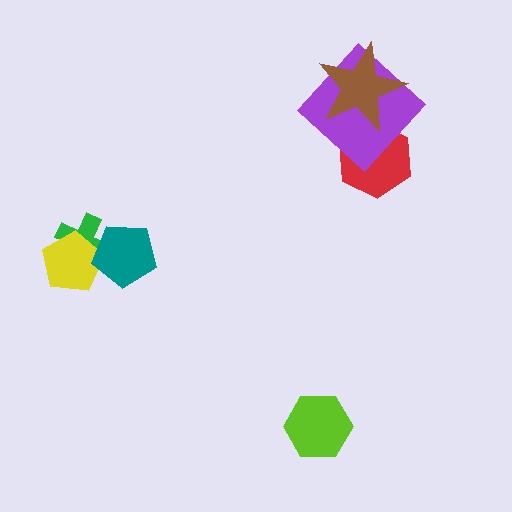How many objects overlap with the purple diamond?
2 objects overlap with the purple diamond.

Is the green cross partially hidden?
Yes, it is partially covered by another shape.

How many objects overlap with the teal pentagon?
2 objects overlap with the teal pentagon.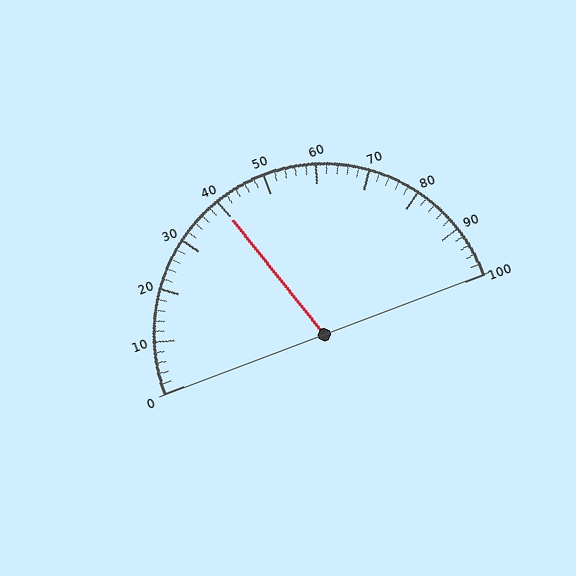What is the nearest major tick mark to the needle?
The nearest major tick mark is 40.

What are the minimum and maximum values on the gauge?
The gauge ranges from 0 to 100.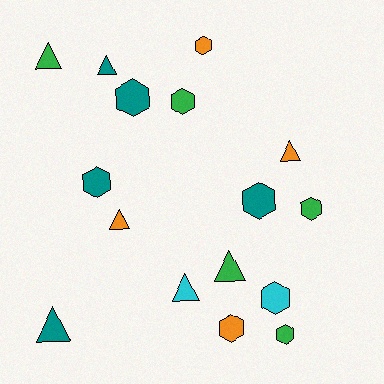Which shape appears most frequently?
Hexagon, with 9 objects.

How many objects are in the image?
There are 16 objects.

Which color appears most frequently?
Green, with 5 objects.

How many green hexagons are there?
There are 3 green hexagons.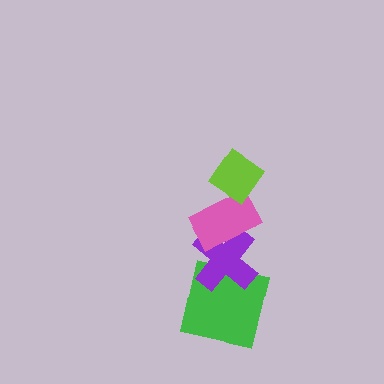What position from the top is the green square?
The green square is 4th from the top.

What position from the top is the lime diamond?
The lime diamond is 1st from the top.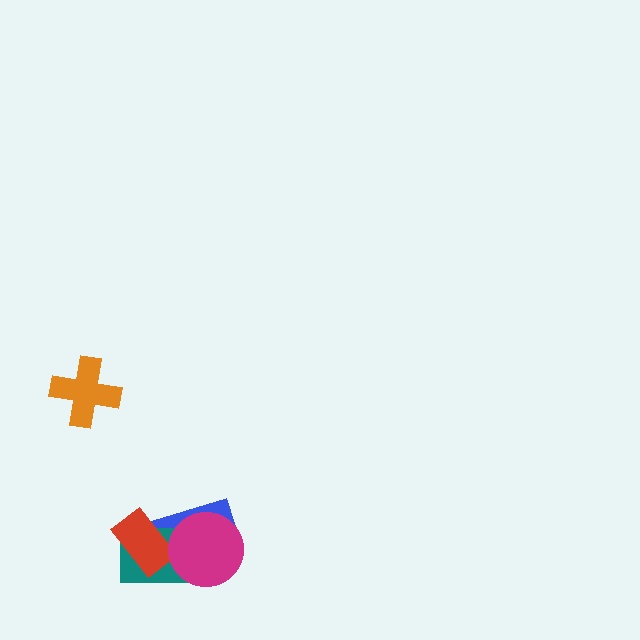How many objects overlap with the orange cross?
0 objects overlap with the orange cross.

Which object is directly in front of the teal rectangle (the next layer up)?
The red rectangle is directly in front of the teal rectangle.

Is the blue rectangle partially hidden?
Yes, it is partially covered by another shape.